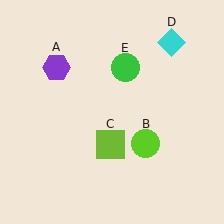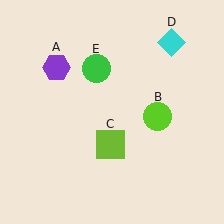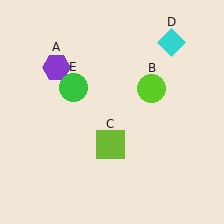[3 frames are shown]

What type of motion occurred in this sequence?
The lime circle (object B), green circle (object E) rotated counterclockwise around the center of the scene.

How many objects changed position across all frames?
2 objects changed position: lime circle (object B), green circle (object E).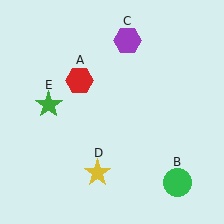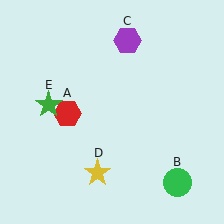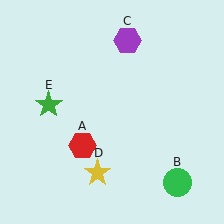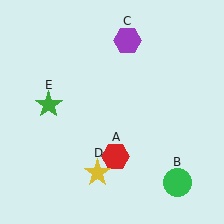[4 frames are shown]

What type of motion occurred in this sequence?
The red hexagon (object A) rotated counterclockwise around the center of the scene.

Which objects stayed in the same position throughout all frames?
Green circle (object B) and purple hexagon (object C) and yellow star (object D) and green star (object E) remained stationary.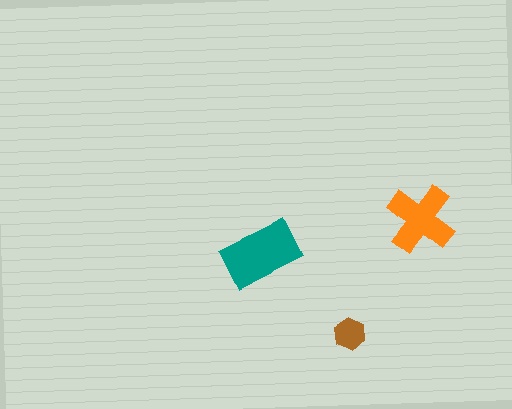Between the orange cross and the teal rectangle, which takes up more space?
The teal rectangle.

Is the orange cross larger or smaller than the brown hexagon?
Larger.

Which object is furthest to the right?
The orange cross is rightmost.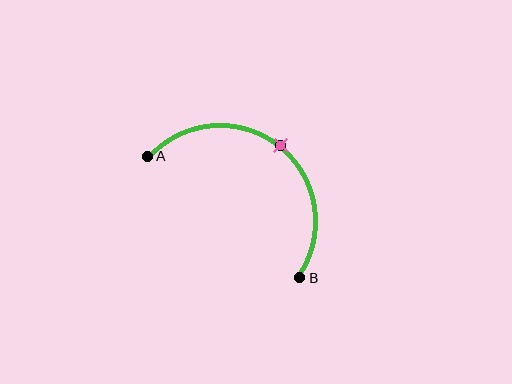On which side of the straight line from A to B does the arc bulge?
The arc bulges above and to the right of the straight line connecting A and B.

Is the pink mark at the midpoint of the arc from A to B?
Yes. The pink mark lies on the arc at equal arc-length from both A and B — it is the arc midpoint.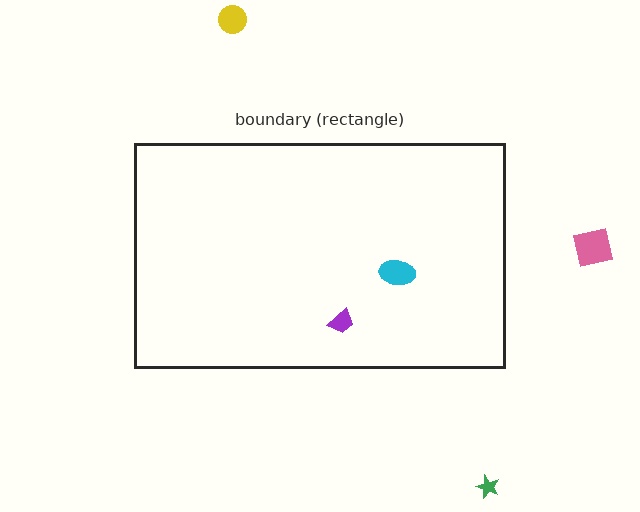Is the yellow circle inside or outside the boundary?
Outside.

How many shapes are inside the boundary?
2 inside, 3 outside.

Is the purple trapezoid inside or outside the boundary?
Inside.